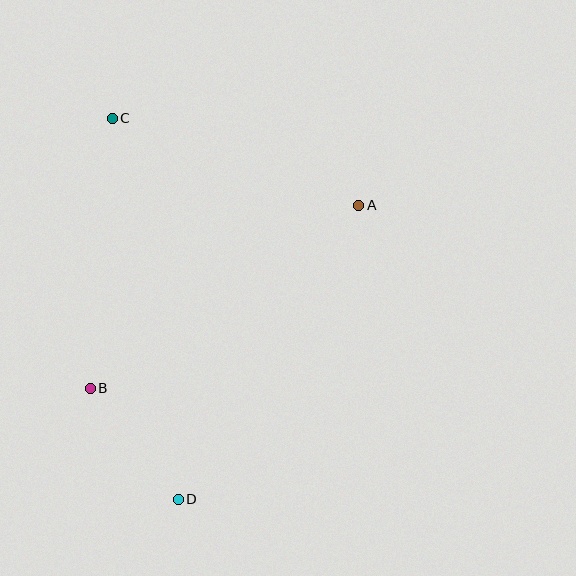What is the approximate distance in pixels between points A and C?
The distance between A and C is approximately 261 pixels.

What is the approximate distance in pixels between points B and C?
The distance between B and C is approximately 271 pixels.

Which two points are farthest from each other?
Points C and D are farthest from each other.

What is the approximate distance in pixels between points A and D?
The distance between A and D is approximately 345 pixels.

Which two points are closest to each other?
Points B and D are closest to each other.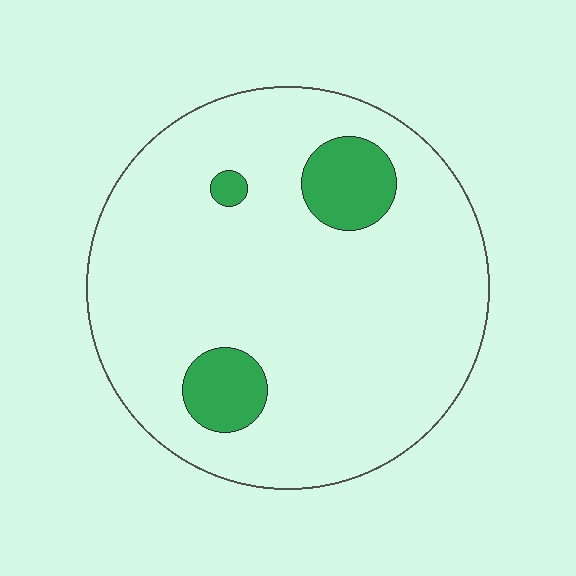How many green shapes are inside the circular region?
3.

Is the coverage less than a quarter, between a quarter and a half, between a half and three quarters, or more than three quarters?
Less than a quarter.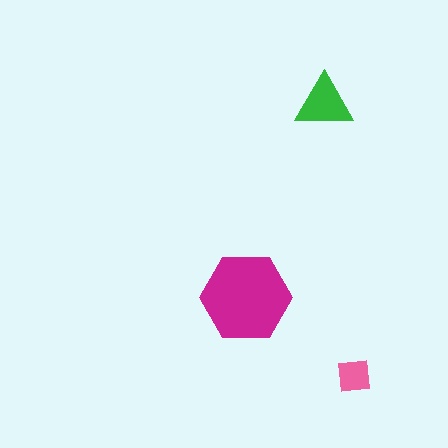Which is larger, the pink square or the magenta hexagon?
The magenta hexagon.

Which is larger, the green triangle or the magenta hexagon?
The magenta hexagon.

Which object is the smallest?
The pink square.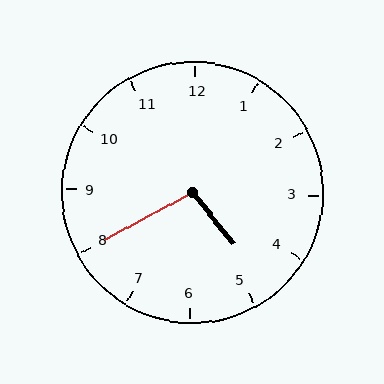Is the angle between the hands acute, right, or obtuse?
It is obtuse.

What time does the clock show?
4:40.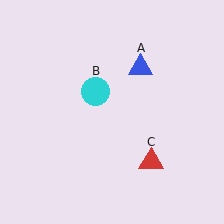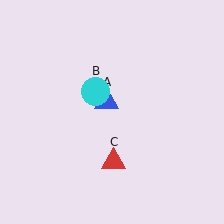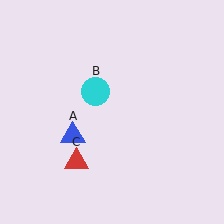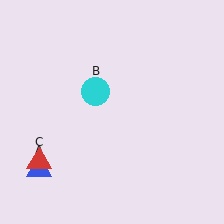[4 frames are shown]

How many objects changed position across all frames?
2 objects changed position: blue triangle (object A), red triangle (object C).